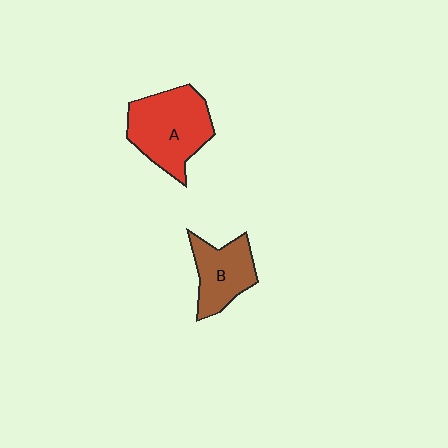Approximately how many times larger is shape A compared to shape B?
Approximately 1.5 times.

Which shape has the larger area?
Shape A (red).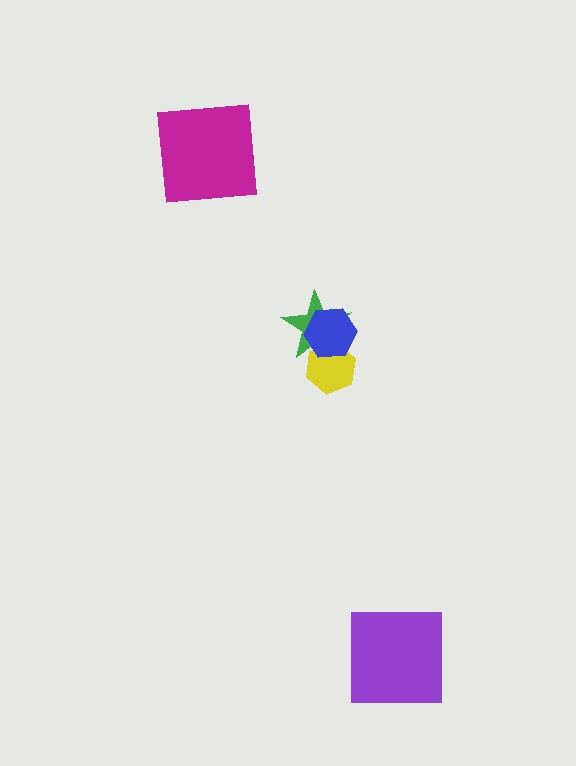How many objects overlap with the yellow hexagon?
2 objects overlap with the yellow hexagon.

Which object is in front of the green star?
The blue hexagon is in front of the green star.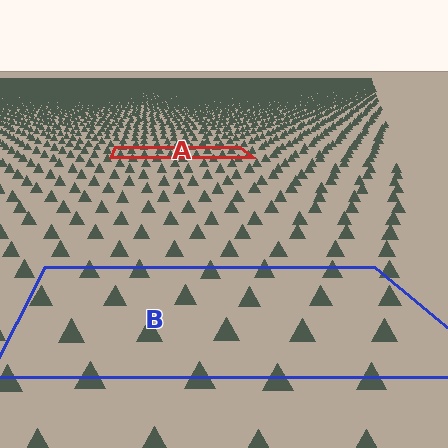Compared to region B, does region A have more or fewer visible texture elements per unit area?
Region A has more texture elements per unit area — they are packed more densely because it is farther away.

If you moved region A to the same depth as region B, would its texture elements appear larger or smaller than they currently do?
They would appear larger. At a closer depth, the same texture elements are projected at a bigger on-screen size.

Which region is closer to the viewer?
Region B is closer. The texture elements there are larger and more spread out.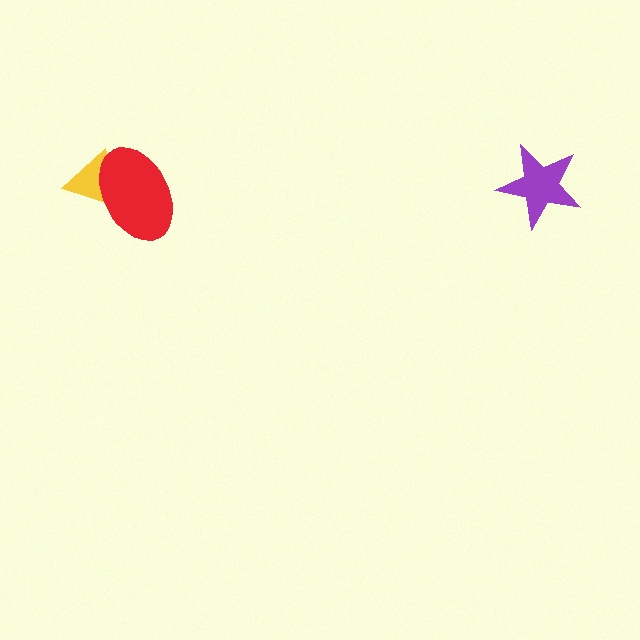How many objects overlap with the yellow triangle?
1 object overlaps with the yellow triangle.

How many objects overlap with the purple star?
0 objects overlap with the purple star.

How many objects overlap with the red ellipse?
1 object overlaps with the red ellipse.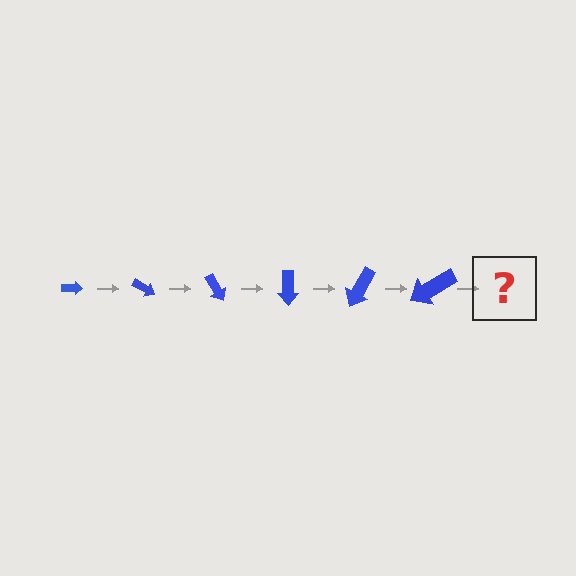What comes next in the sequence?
The next element should be an arrow, larger than the previous one and rotated 180 degrees from the start.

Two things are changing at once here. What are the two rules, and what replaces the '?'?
The two rules are that the arrow grows larger each step and it rotates 30 degrees each step. The '?' should be an arrow, larger than the previous one and rotated 180 degrees from the start.